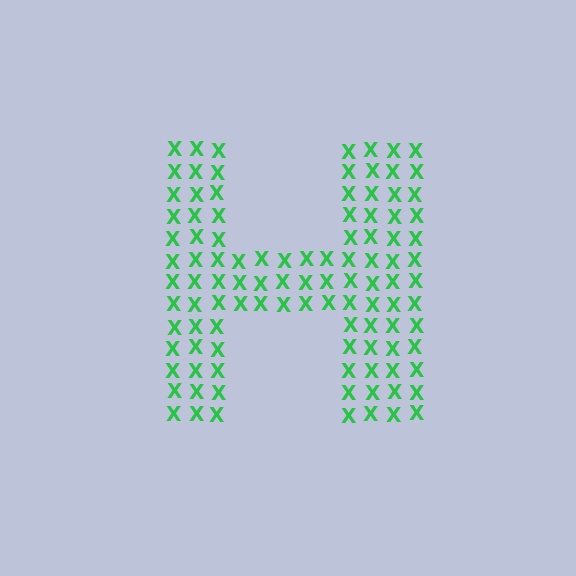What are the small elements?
The small elements are letter X's.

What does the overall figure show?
The overall figure shows the letter H.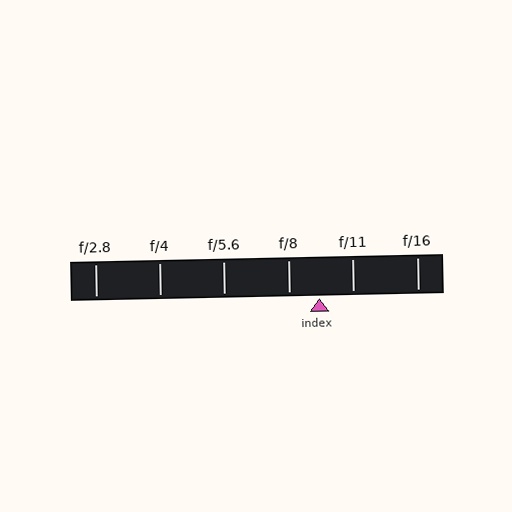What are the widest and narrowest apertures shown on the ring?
The widest aperture shown is f/2.8 and the narrowest is f/16.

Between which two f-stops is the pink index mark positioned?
The index mark is between f/8 and f/11.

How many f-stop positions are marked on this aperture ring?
There are 6 f-stop positions marked.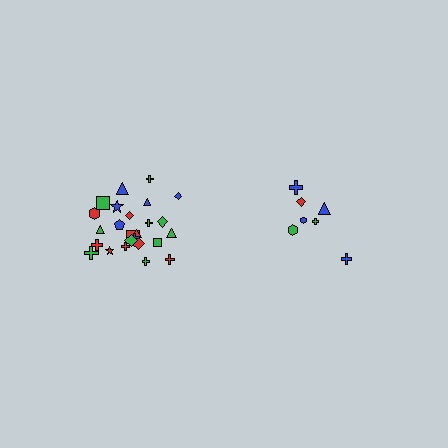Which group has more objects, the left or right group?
The left group.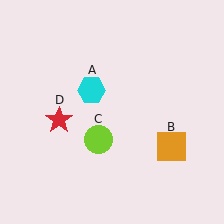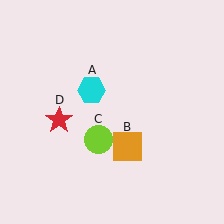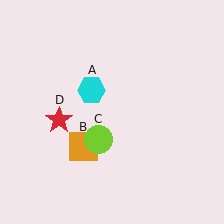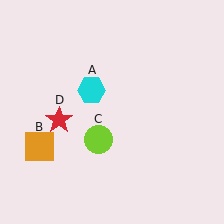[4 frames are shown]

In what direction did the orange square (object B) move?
The orange square (object B) moved left.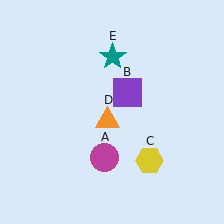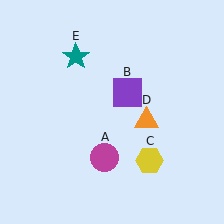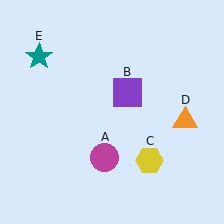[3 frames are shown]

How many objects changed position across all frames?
2 objects changed position: orange triangle (object D), teal star (object E).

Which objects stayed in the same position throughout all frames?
Magenta circle (object A) and purple square (object B) and yellow hexagon (object C) remained stationary.